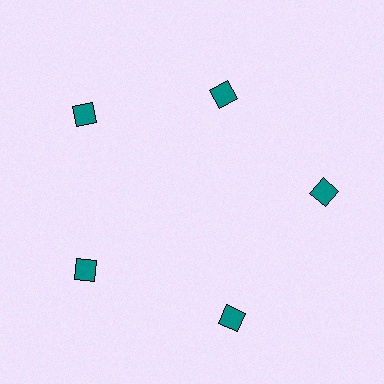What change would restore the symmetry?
The symmetry would be restored by moving it outward, back onto the ring so that all 5 diamonds sit at equal angles and equal distance from the center.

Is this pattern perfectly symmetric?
No. The 5 teal diamonds are arranged in a ring, but one element near the 1 o'clock position is pulled inward toward the center, breaking the 5-fold rotational symmetry.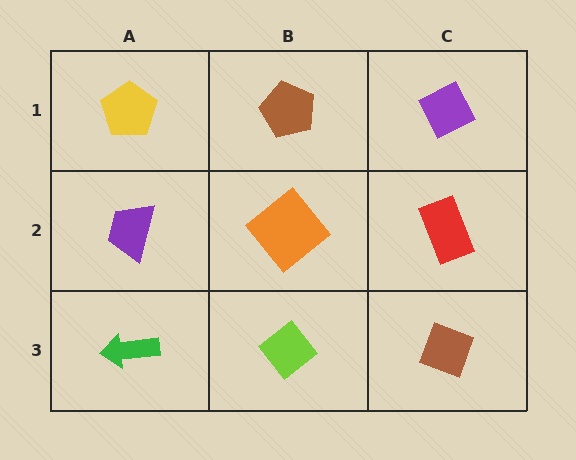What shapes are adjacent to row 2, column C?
A purple diamond (row 1, column C), a brown diamond (row 3, column C), an orange diamond (row 2, column B).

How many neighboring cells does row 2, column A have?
3.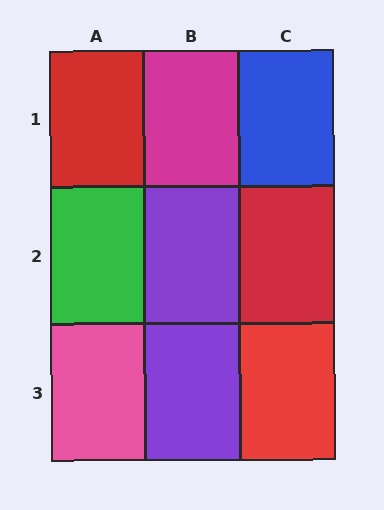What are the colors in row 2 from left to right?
Green, purple, red.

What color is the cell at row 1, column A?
Red.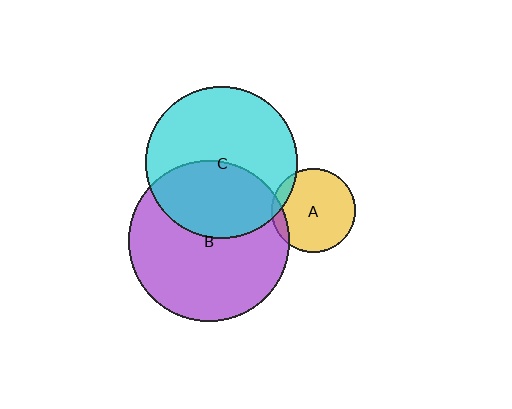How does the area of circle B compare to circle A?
Approximately 3.6 times.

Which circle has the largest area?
Circle B (purple).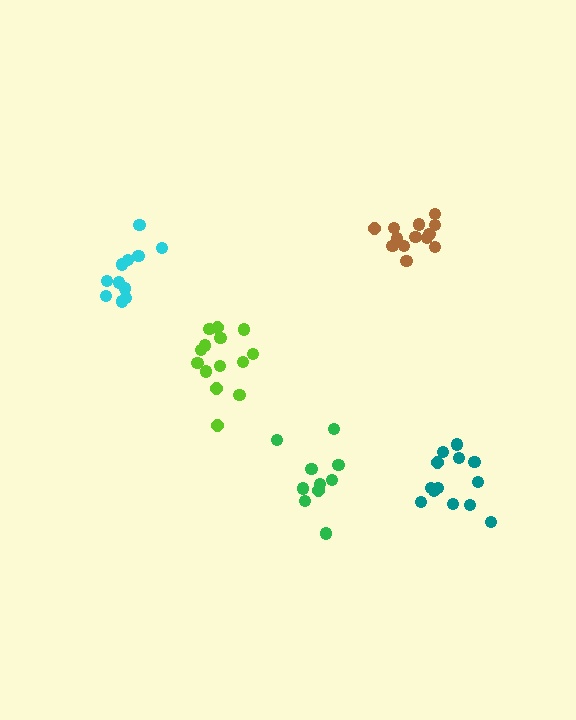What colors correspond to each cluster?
The clusters are colored: green, teal, lime, brown, cyan.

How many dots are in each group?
Group 1: 10 dots, Group 2: 13 dots, Group 3: 14 dots, Group 4: 13 dots, Group 5: 11 dots (61 total).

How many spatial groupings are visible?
There are 5 spatial groupings.